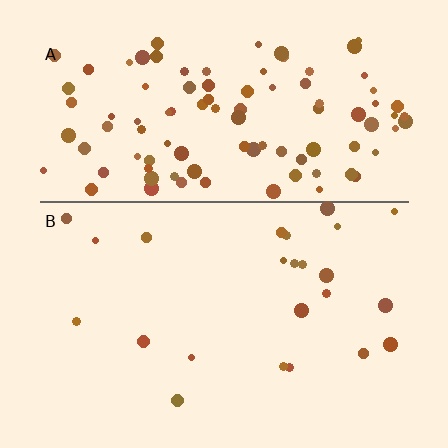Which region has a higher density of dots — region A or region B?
A (the top).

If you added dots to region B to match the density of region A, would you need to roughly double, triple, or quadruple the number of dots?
Approximately quadruple.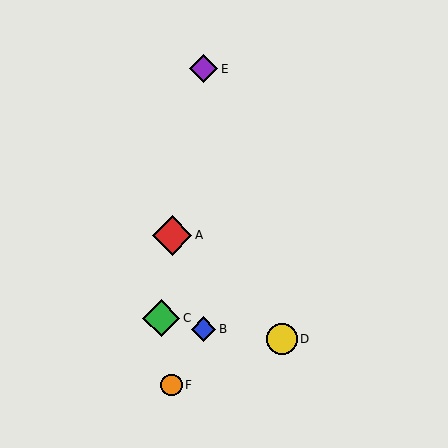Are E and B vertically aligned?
Yes, both are at x≈204.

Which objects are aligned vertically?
Objects B, E are aligned vertically.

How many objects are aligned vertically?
2 objects (B, E) are aligned vertically.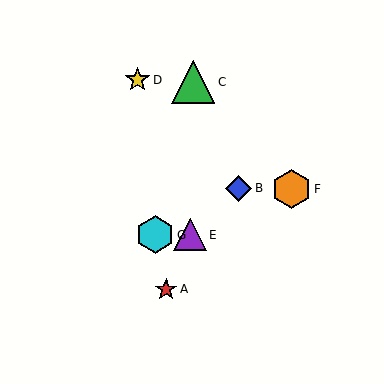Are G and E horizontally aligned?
Yes, both are at y≈235.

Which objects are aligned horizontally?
Objects E, G are aligned horizontally.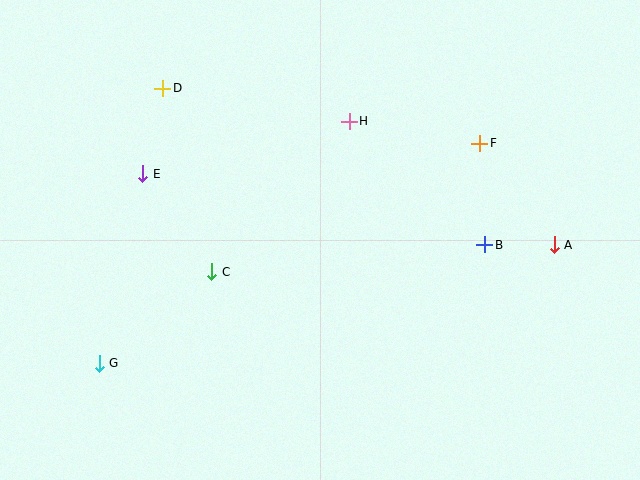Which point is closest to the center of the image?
Point C at (212, 272) is closest to the center.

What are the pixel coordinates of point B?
Point B is at (485, 245).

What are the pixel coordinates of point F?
Point F is at (480, 143).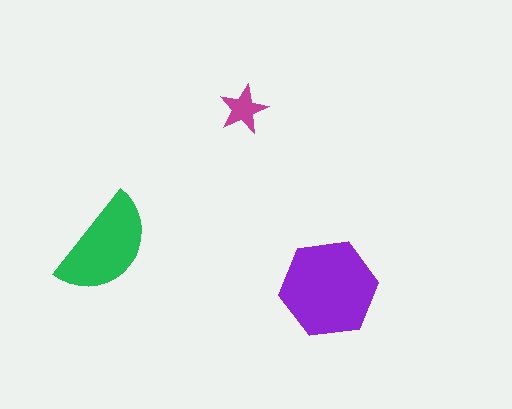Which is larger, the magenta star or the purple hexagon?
The purple hexagon.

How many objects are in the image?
There are 3 objects in the image.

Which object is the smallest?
The magenta star.